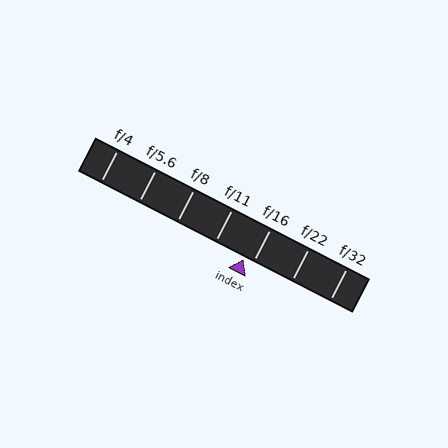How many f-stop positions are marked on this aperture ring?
There are 7 f-stop positions marked.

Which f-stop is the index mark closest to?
The index mark is closest to f/16.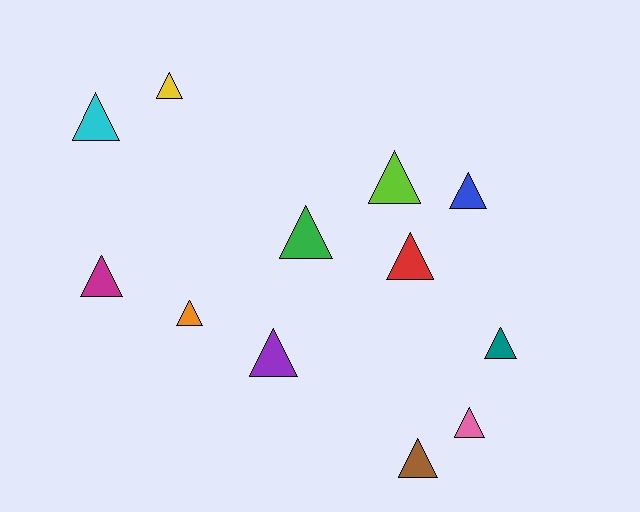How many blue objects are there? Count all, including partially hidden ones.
There is 1 blue object.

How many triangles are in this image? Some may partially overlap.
There are 12 triangles.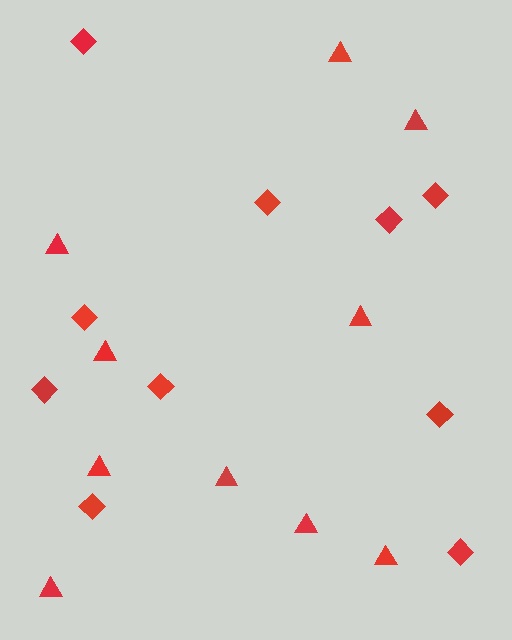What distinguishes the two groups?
There are 2 groups: one group of triangles (10) and one group of diamonds (10).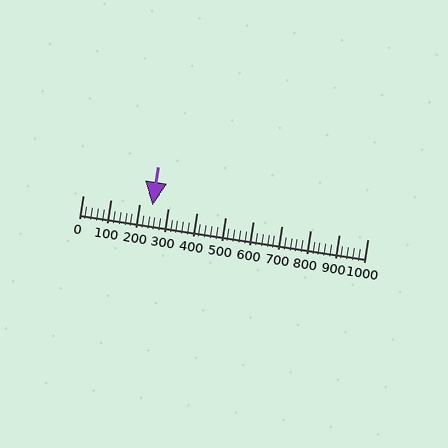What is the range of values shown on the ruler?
The ruler shows values from 0 to 1000.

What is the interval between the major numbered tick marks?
The major tick marks are spaced 100 units apart.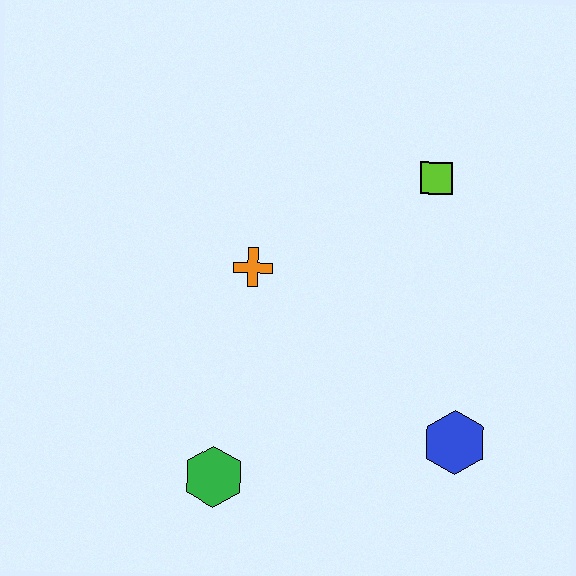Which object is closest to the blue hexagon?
The green hexagon is closest to the blue hexagon.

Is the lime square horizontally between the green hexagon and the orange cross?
No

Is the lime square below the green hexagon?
No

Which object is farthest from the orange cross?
The blue hexagon is farthest from the orange cross.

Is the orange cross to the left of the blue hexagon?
Yes